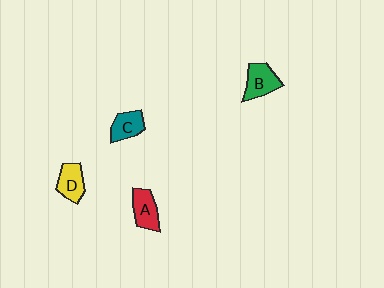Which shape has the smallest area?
Shape C (teal).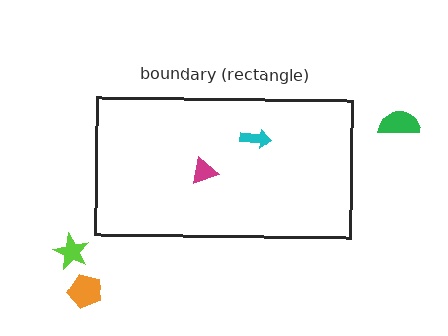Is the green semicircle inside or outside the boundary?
Outside.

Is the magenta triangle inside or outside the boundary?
Inside.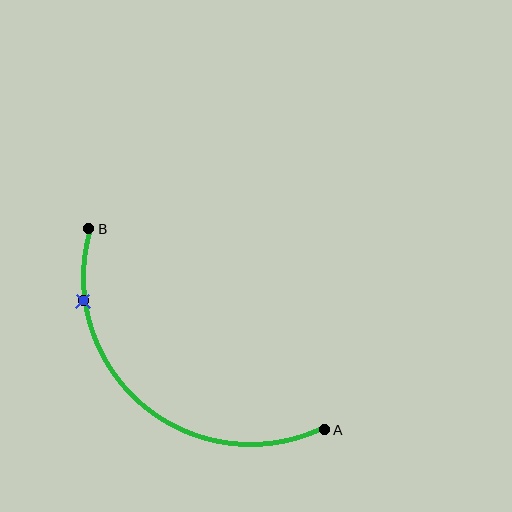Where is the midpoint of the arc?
The arc midpoint is the point on the curve farthest from the straight line joining A and B. It sits below and to the left of that line.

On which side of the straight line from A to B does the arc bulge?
The arc bulges below and to the left of the straight line connecting A and B.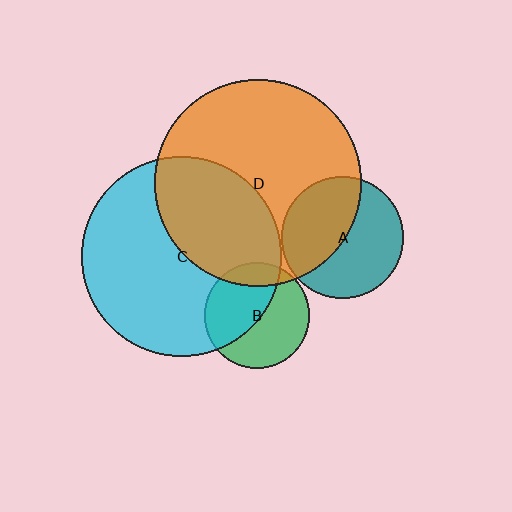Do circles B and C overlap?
Yes.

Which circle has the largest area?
Circle D (orange).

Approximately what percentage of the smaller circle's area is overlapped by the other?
Approximately 50%.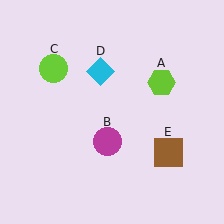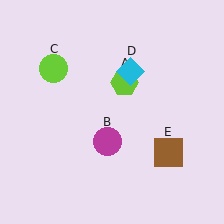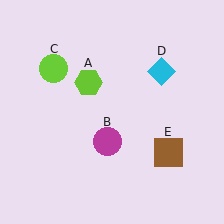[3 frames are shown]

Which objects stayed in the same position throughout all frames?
Magenta circle (object B) and lime circle (object C) and brown square (object E) remained stationary.